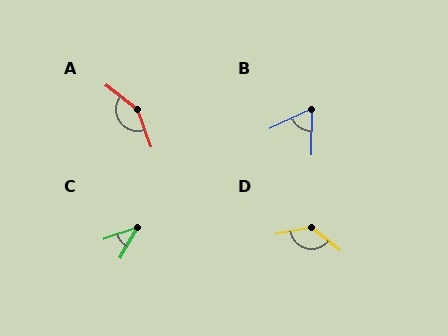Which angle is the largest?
A, at approximately 147 degrees.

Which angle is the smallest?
C, at approximately 41 degrees.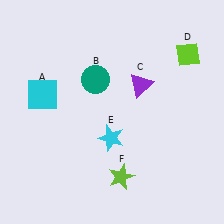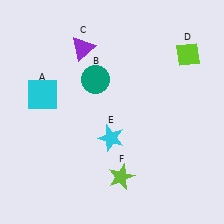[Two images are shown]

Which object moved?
The purple triangle (C) moved left.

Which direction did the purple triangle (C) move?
The purple triangle (C) moved left.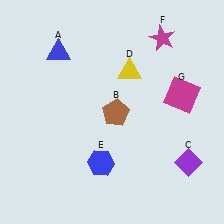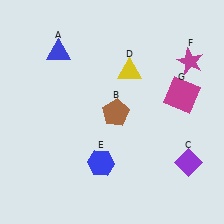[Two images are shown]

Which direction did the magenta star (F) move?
The magenta star (F) moved right.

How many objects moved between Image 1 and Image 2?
1 object moved between the two images.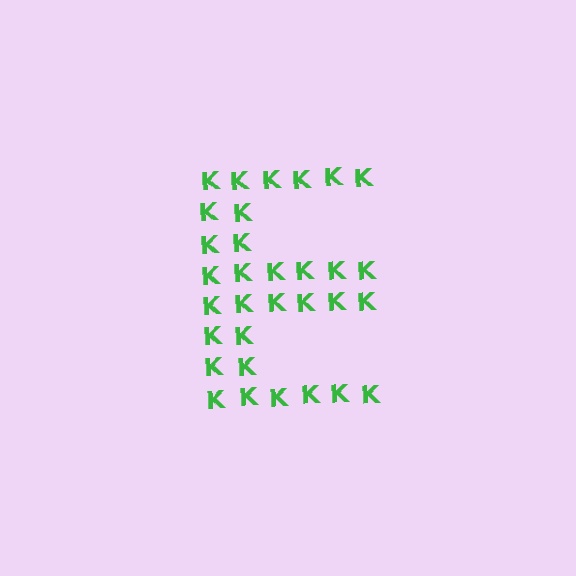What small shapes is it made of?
It is made of small letter K's.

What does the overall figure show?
The overall figure shows the letter E.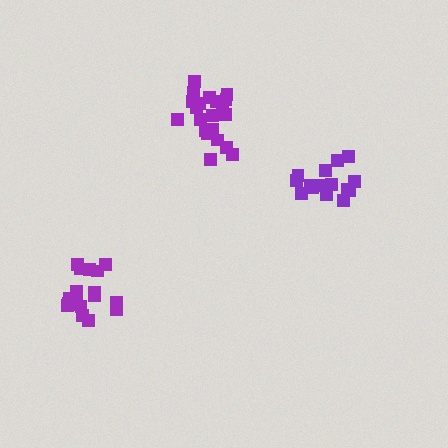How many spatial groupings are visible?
There are 3 spatial groupings.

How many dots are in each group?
Group 1: 21 dots, Group 2: 18 dots, Group 3: 16 dots (55 total).